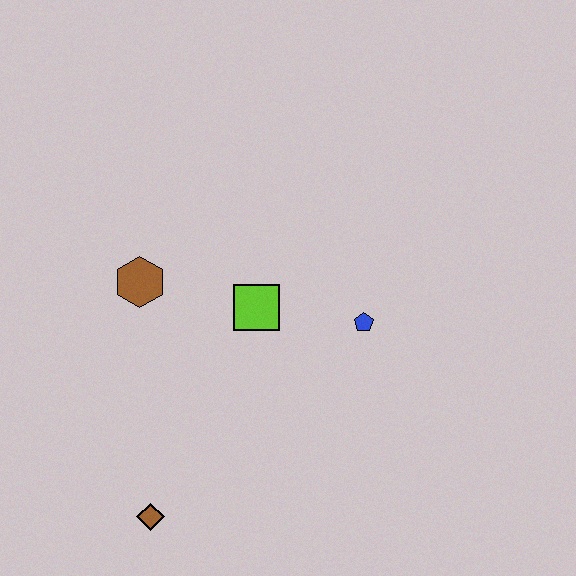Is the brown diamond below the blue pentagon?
Yes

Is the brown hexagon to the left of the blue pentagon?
Yes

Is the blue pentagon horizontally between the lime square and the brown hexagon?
No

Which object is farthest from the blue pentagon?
The brown diamond is farthest from the blue pentagon.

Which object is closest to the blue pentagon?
The lime square is closest to the blue pentagon.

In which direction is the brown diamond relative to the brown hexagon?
The brown diamond is below the brown hexagon.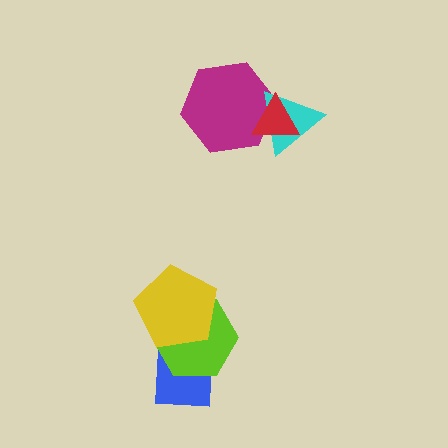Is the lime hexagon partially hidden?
Yes, it is partially covered by another shape.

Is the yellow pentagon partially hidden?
No, no other shape covers it.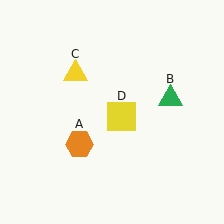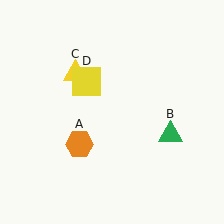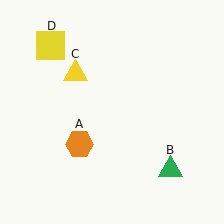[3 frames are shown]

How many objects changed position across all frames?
2 objects changed position: green triangle (object B), yellow square (object D).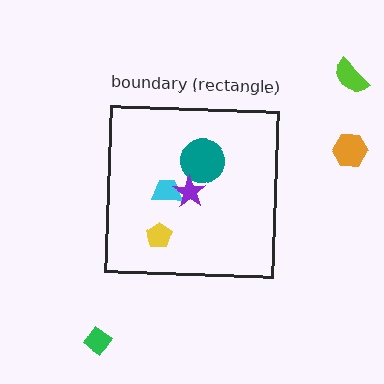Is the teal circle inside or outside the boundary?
Inside.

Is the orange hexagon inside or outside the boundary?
Outside.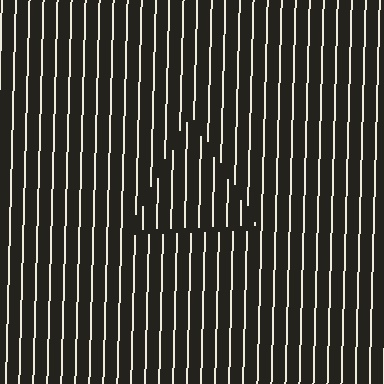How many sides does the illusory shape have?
3 sides — the line-ends trace a triangle.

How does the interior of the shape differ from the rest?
The interior of the shape contains the same grating, shifted by half a period — the contour is defined by the phase discontinuity where line-ends from the inner and outer gratings abut.